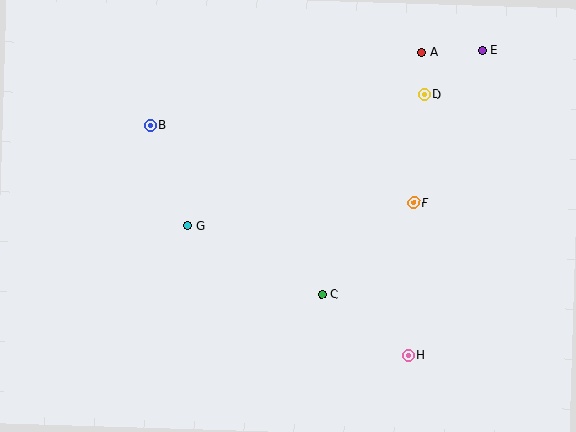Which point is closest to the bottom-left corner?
Point G is closest to the bottom-left corner.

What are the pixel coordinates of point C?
Point C is at (322, 294).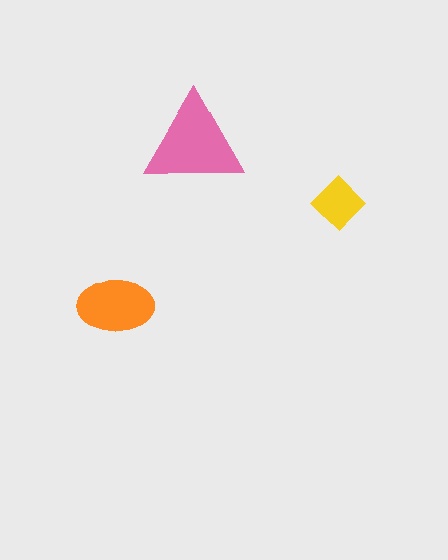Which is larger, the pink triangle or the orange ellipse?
The pink triangle.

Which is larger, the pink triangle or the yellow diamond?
The pink triangle.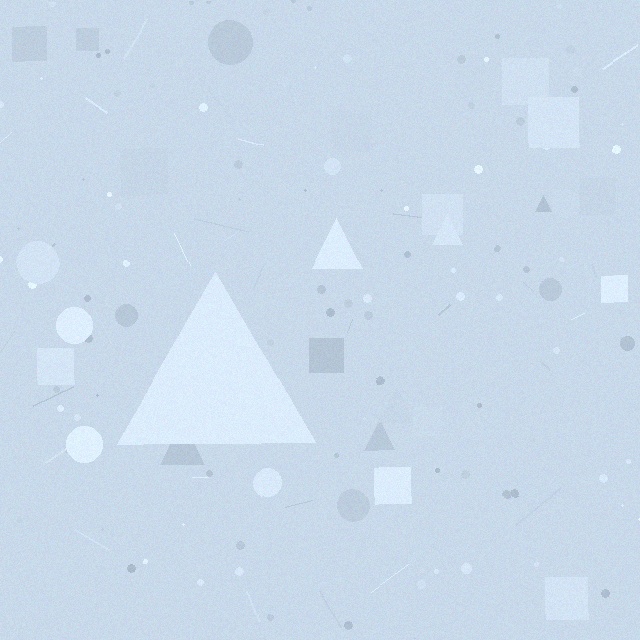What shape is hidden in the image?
A triangle is hidden in the image.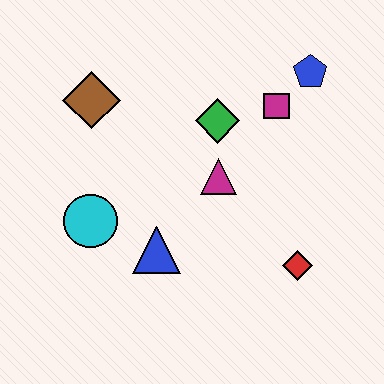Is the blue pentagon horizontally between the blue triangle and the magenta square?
No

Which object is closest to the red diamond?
The magenta triangle is closest to the red diamond.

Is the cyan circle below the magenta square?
Yes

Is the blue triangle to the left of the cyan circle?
No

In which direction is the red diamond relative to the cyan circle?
The red diamond is to the right of the cyan circle.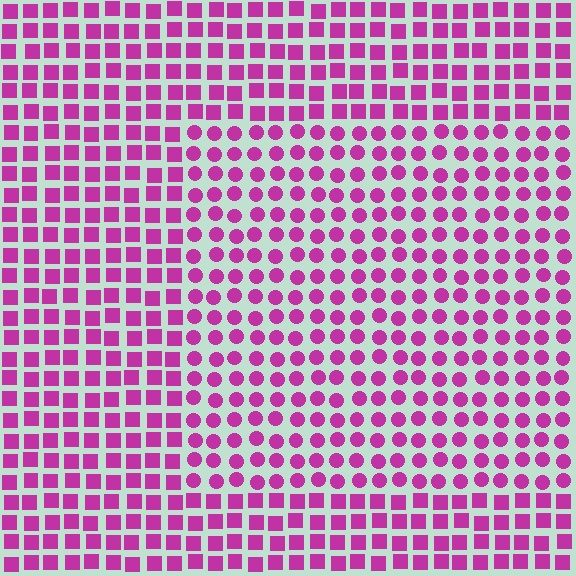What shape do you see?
I see a rectangle.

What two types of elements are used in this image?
The image uses circles inside the rectangle region and squares outside it.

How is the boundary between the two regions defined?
The boundary is defined by a change in element shape: circles inside vs. squares outside. All elements share the same color and spacing.